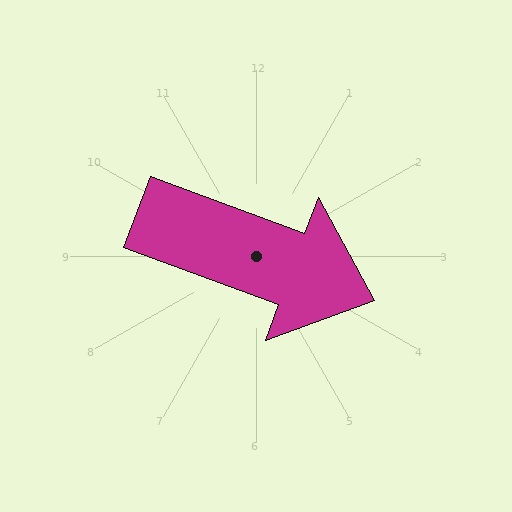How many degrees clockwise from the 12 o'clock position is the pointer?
Approximately 110 degrees.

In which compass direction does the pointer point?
East.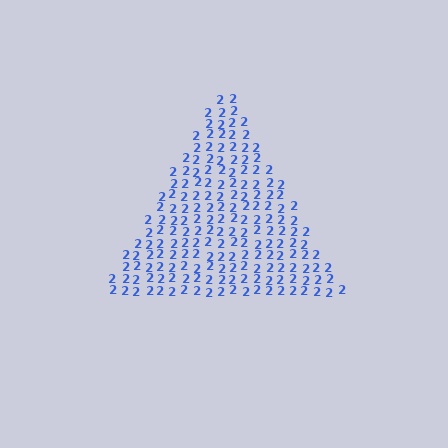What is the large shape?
The large shape is a triangle.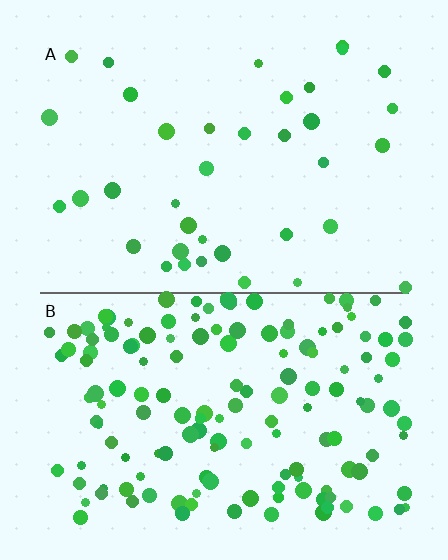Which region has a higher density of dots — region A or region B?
B (the bottom).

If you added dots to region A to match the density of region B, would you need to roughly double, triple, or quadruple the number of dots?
Approximately quadruple.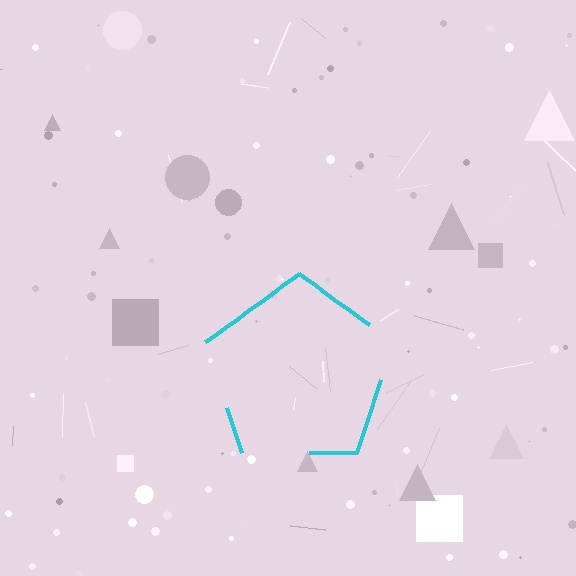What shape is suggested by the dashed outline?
The dashed outline suggests a pentagon.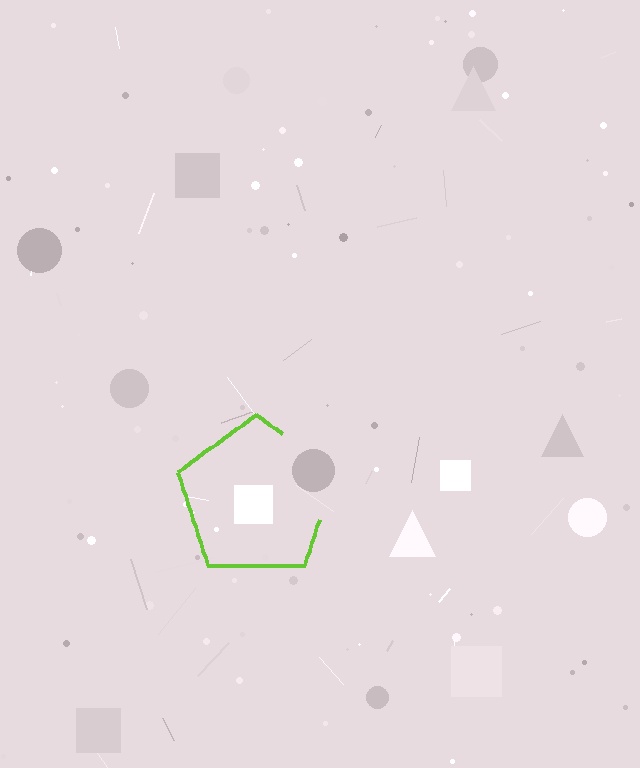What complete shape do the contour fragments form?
The contour fragments form a pentagon.